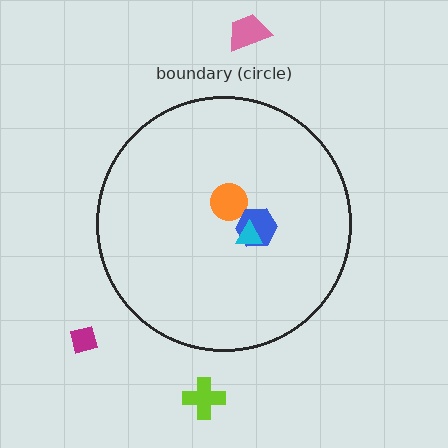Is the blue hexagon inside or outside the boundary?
Inside.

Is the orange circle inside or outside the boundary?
Inside.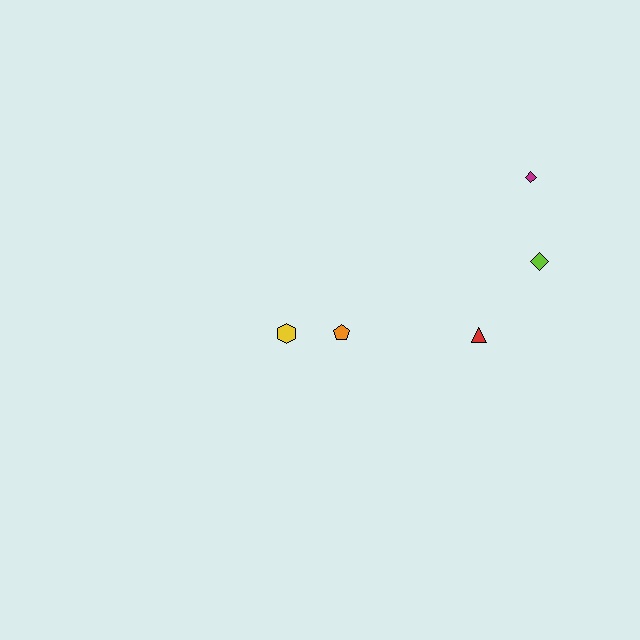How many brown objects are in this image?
There are no brown objects.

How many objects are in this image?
There are 5 objects.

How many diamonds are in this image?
There are 2 diamonds.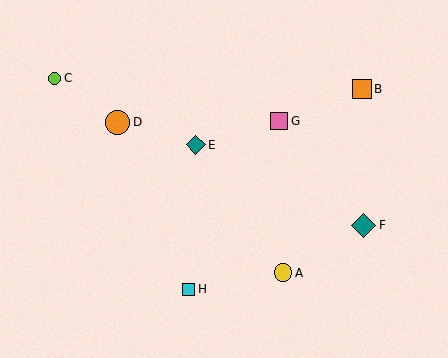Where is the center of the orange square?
The center of the orange square is at (362, 89).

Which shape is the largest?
The teal diamond (labeled F) is the largest.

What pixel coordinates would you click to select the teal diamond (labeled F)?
Click at (364, 225) to select the teal diamond F.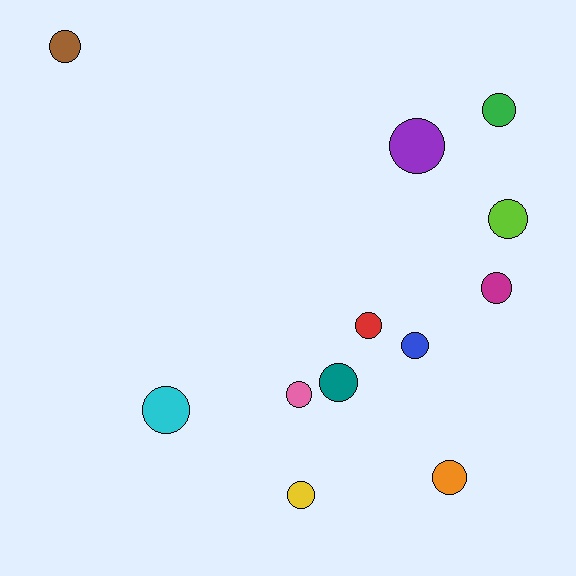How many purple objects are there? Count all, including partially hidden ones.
There is 1 purple object.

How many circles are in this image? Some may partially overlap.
There are 12 circles.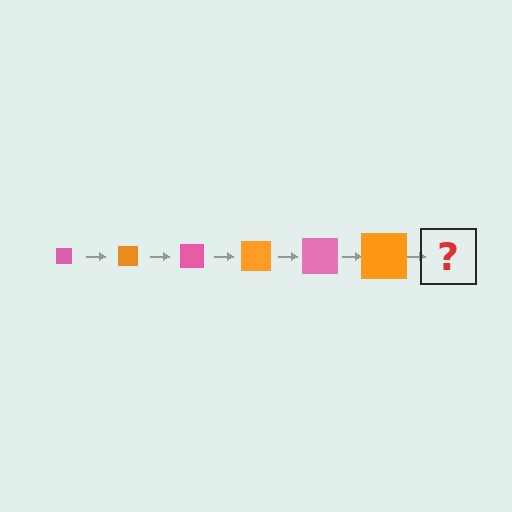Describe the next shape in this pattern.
It should be a pink square, larger than the previous one.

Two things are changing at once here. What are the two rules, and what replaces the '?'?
The two rules are that the square grows larger each step and the color cycles through pink and orange. The '?' should be a pink square, larger than the previous one.